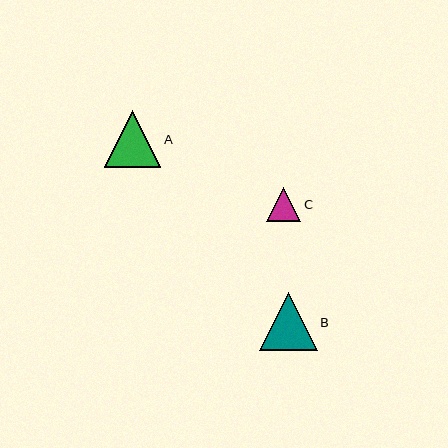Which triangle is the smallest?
Triangle C is the smallest with a size of approximately 34 pixels.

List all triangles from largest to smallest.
From largest to smallest: B, A, C.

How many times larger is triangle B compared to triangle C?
Triangle B is approximately 1.7 times the size of triangle C.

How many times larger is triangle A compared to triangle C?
Triangle A is approximately 1.7 times the size of triangle C.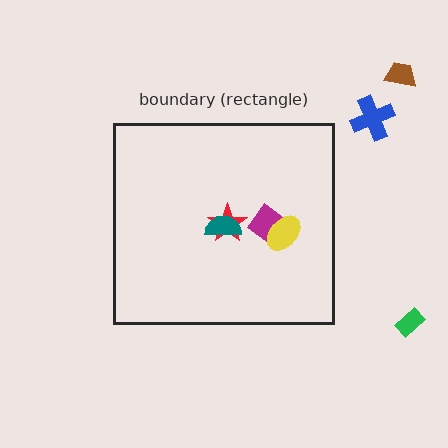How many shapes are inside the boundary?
4 inside, 3 outside.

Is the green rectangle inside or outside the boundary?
Outside.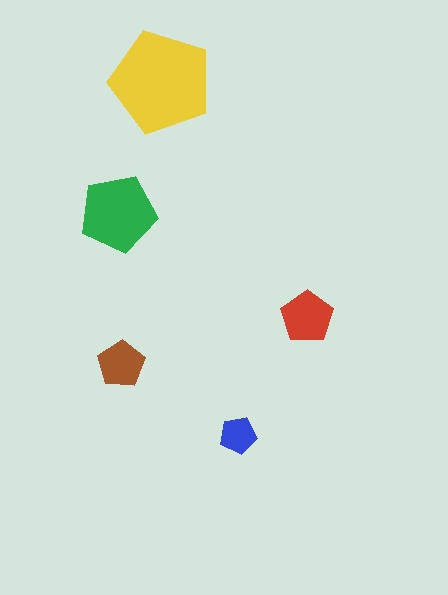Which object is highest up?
The yellow pentagon is topmost.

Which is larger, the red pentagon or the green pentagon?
The green one.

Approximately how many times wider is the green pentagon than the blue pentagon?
About 2 times wider.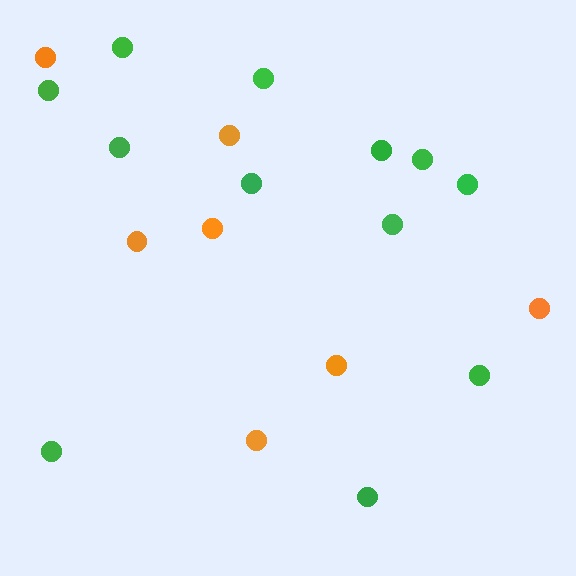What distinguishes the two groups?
There are 2 groups: one group of green circles (12) and one group of orange circles (7).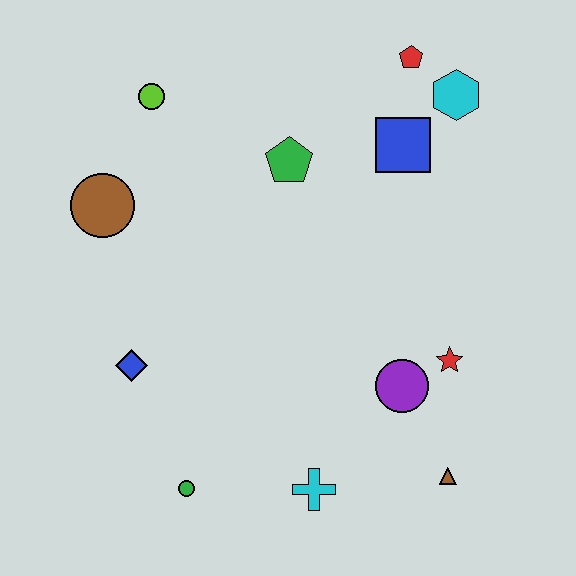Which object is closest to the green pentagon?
The blue square is closest to the green pentagon.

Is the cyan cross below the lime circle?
Yes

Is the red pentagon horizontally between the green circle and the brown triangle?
Yes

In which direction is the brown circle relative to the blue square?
The brown circle is to the left of the blue square.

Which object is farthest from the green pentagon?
The brown triangle is farthest from the green pentagon.